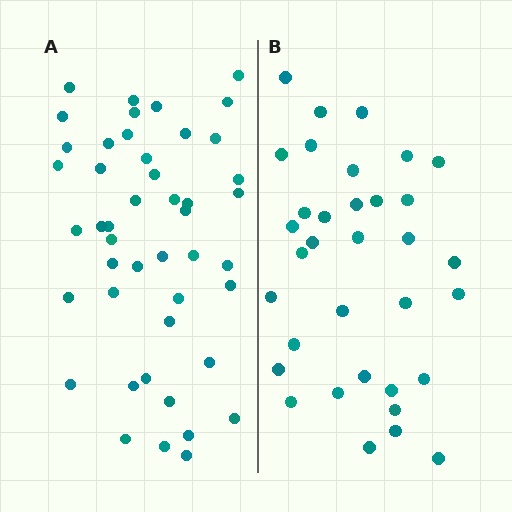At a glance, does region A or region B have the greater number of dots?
Region A (the left region) has more dots.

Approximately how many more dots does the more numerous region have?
Region A has roughly 12 or so more dots than region B.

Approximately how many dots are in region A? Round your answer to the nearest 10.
About 50 dots. (The exact count is 46, which rounds to 50.)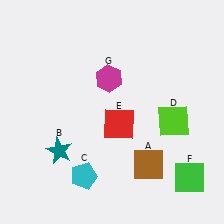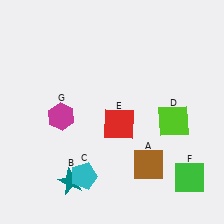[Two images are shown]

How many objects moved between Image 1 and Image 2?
2 objects moved between the two images.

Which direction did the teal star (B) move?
The teal star (B) moved down.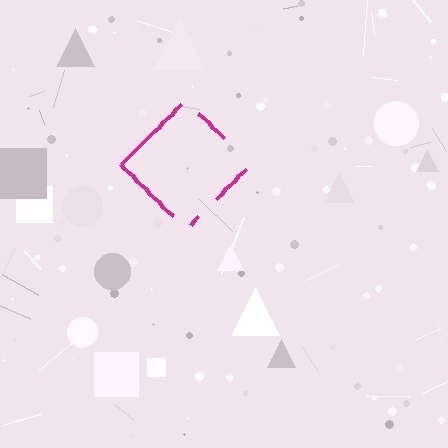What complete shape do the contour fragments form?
The contour fragments form a diamond.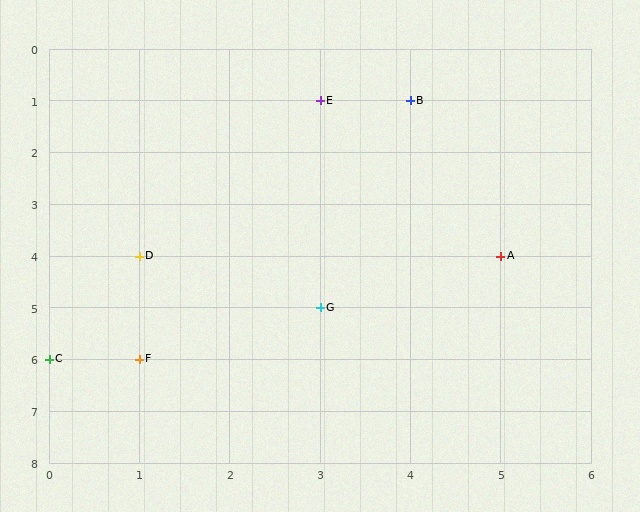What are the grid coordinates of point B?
Point B is at grid coordinates (4, 1).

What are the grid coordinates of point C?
Point C is at grid coordinates (0, 6).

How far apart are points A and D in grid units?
Points A and D are 4 columns apart.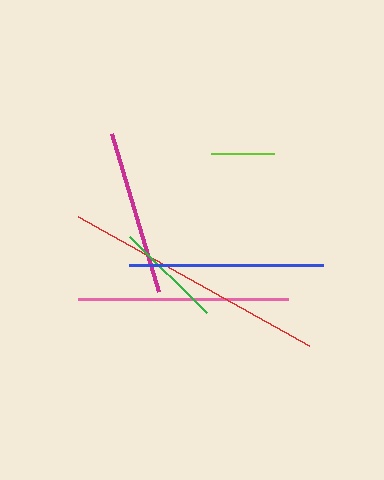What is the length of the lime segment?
The lime segment is approximately 64 pixels long.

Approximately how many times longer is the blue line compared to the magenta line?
The blue line is approximately 1.2 times the length of the magenta line.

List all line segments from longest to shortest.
From longest to shortest: red, pink, blue, magenta, green, lime.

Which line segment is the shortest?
The lime line is the shortest at approximately 64 pixels.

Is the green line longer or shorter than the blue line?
The blue line is longer than the green line.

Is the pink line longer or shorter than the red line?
The red line is longer than the pink line.